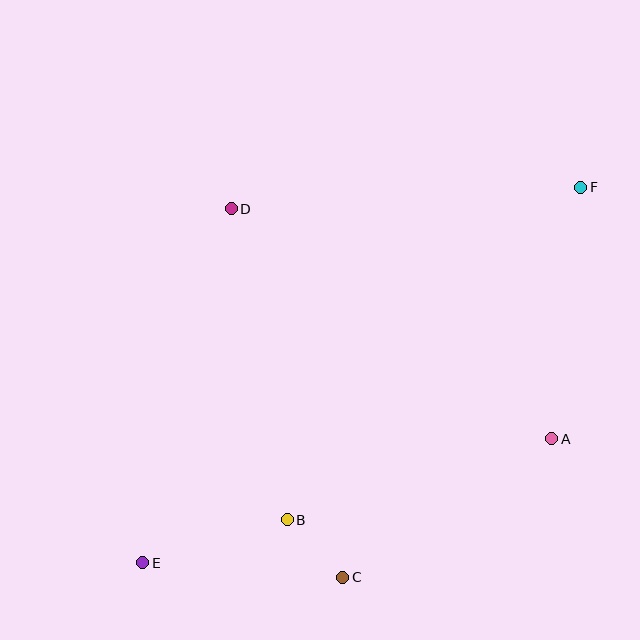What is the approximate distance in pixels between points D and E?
The distance between D and E is approximately 365 pixels.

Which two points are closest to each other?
Points B and C are closest to each other.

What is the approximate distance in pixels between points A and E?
The distance between A and E is approximately 427 pixels.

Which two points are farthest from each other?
Points E and F are farthest from each other.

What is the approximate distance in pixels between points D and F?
The distance between D and F is approximately 350 pixels.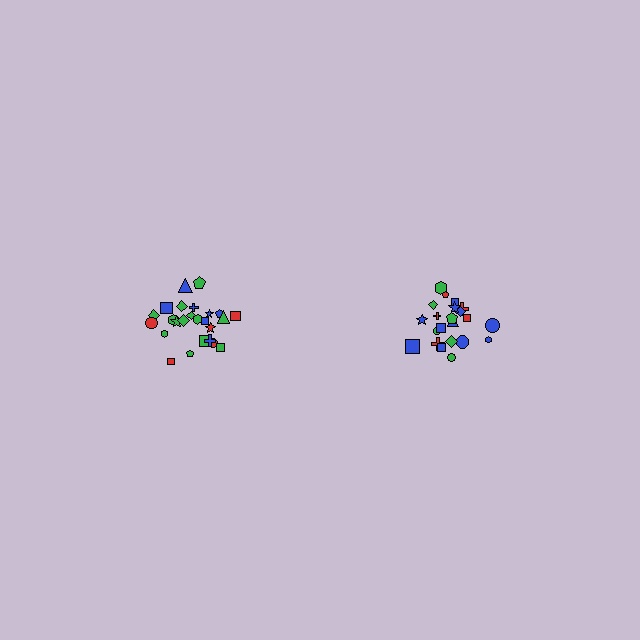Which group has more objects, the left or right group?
The left group.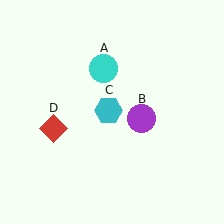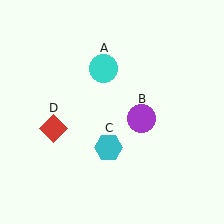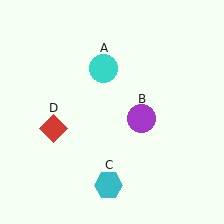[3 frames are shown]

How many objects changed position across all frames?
1 object changed position: cyan hexagon (object C).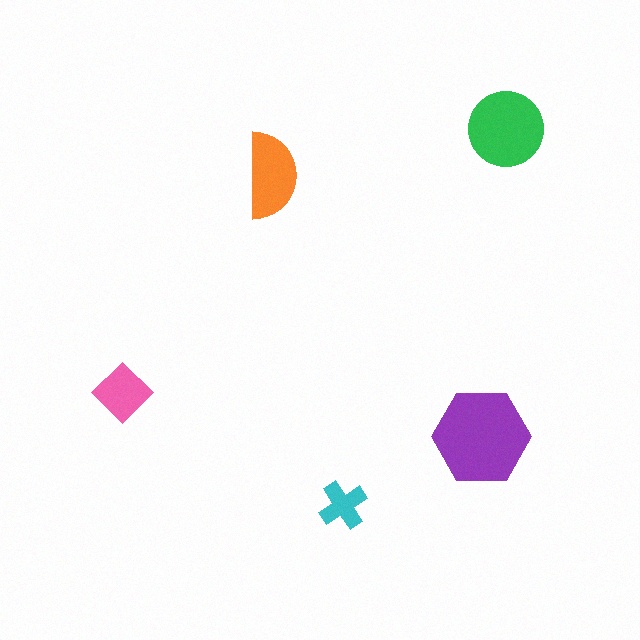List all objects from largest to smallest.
The purple hexagon, the green circle, the orange semicircle, the pink diamond, the cyan cross.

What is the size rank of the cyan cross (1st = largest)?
5th.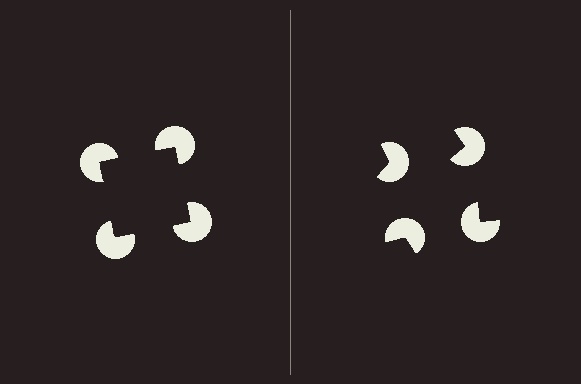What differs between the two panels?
The pac-man discs are positioned identically on both sides; only the wedge orientations differ. On the left they align to a square; on the right they are misaligned.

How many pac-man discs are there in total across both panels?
8 — 4 on each side.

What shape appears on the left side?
An illusory square.